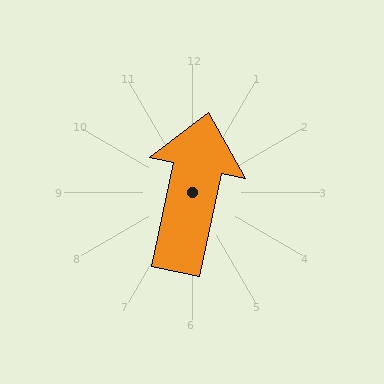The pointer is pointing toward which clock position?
Roughly 12 o'clock.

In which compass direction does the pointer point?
North.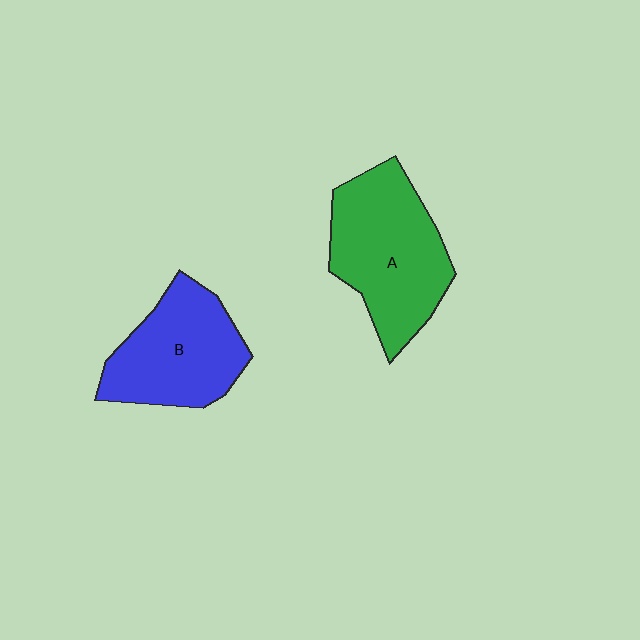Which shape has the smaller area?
Shape B (blue).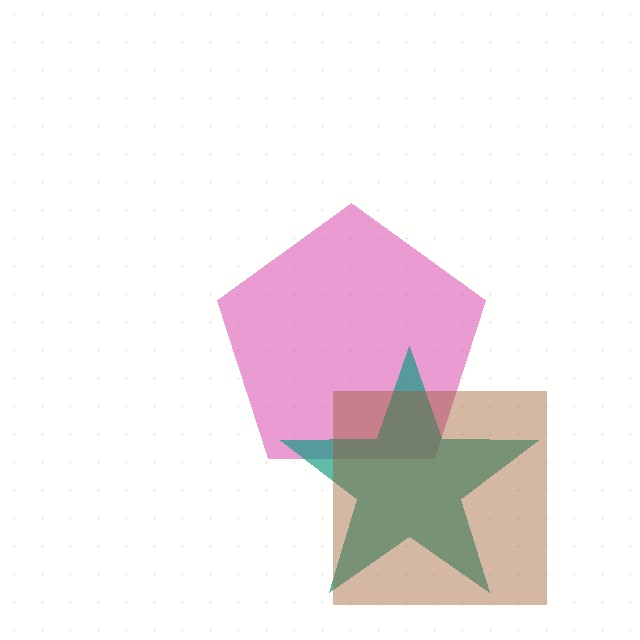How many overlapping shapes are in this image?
There are 3 overlapping shapes in the image.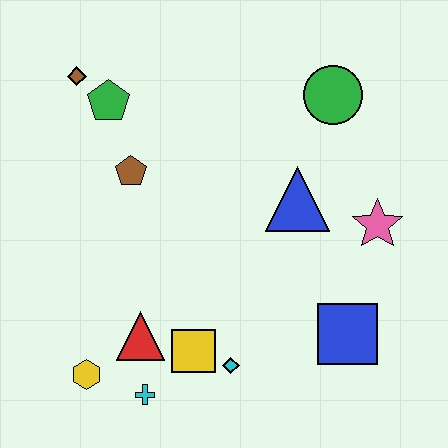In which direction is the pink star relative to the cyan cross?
The pink star is to the right of the cyan cross.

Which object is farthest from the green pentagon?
The blue square is farthest from the green pentagon.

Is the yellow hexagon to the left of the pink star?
Yes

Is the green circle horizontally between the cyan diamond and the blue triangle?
No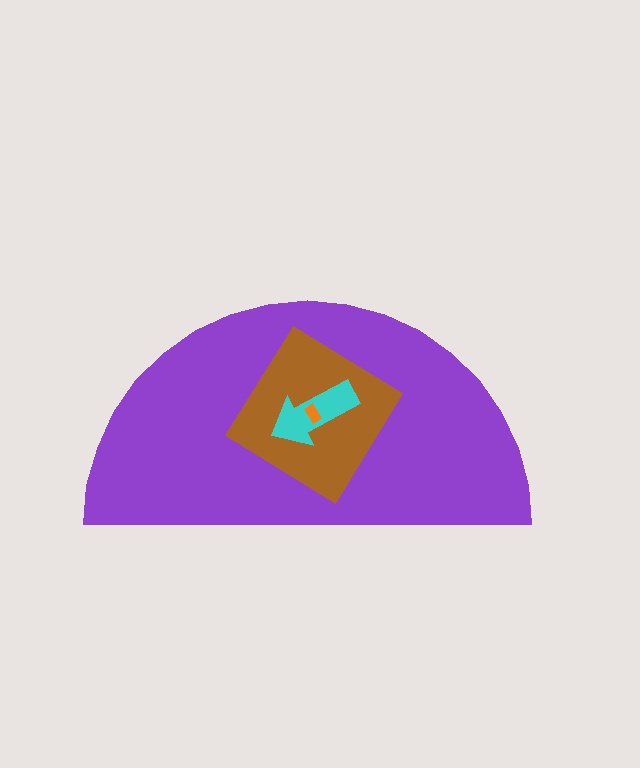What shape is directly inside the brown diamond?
The cyan arrow.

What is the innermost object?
The orange rectangle.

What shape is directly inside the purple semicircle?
The brown diamond.